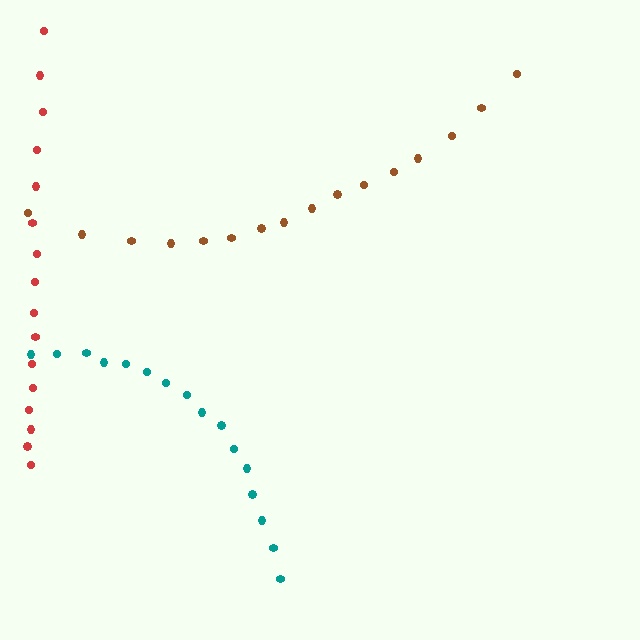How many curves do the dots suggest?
There are 3 distinct paths.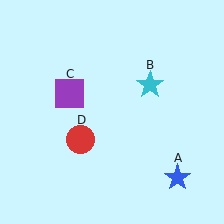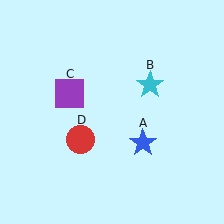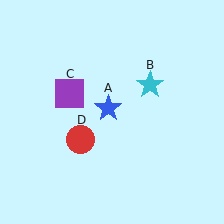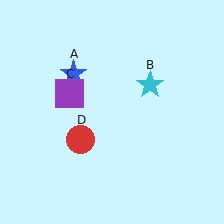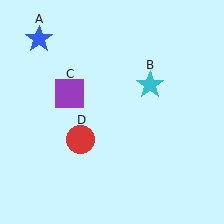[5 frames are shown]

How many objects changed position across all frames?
1 object changed position: blue star (object A).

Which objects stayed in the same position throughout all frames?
Cyan star (object B) and purple square (object C) and red circle (object D) remained stationary.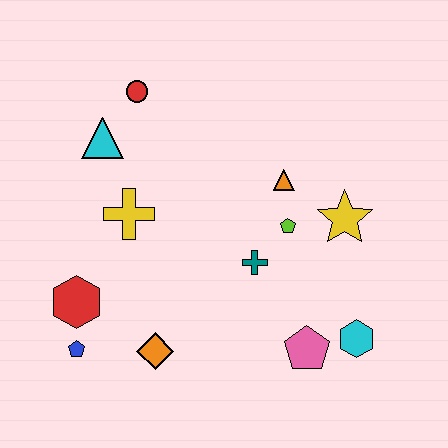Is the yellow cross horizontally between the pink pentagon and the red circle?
No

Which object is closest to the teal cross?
The lime pentagon is closest to the teal cross.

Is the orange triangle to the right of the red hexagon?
Yes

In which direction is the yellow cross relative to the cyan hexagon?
The yellow cross is to the left of the cyan hexagon.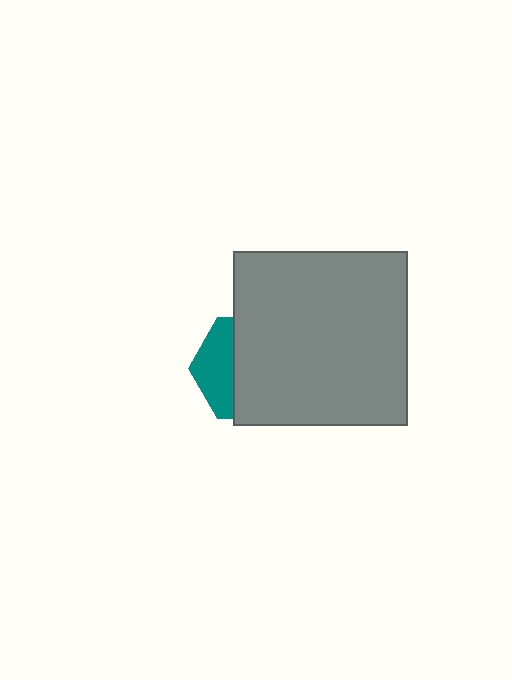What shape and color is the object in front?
The object in front is a gray square.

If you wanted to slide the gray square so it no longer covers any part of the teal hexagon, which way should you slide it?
Slide it right — that is the most direct way to separate the two shapes.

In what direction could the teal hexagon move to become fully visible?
The teal hexagon could move left. That would shift it out from behind the gray square entirely.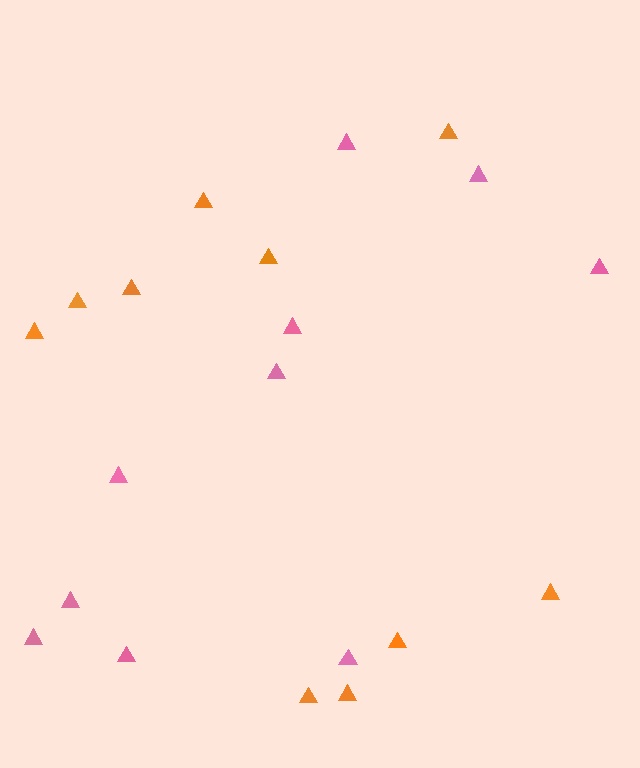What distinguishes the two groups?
There are 2 groups: one group of orange triangles (10) and one group of pink triangles (10).